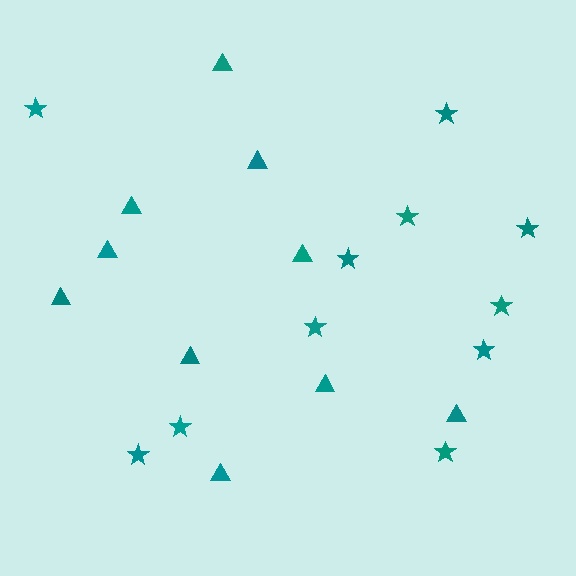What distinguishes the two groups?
There are 2 groups: one group of triangles (10) and one group of stars (11).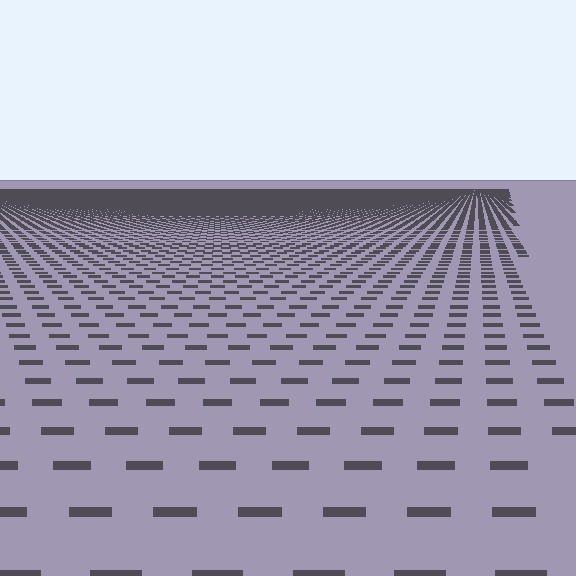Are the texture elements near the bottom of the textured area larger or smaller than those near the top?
Larger. Near the bottom, elements are closer to the viewer and appear at a bigger on-screen size.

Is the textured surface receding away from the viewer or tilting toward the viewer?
The surface is receding away from the viewer. Texture elements get smaller and denser toward the top.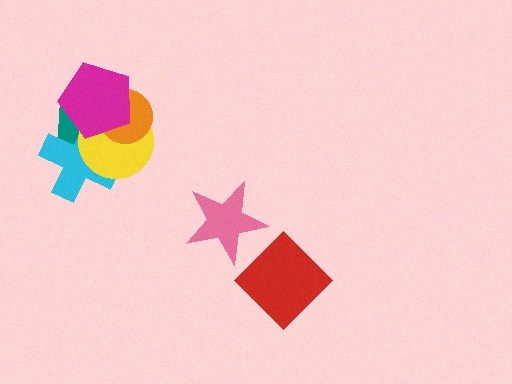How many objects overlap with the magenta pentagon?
4 objects overlap with the magenta pentagon.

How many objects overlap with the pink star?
1 object overlaps with the pink star.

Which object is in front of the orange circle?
The magenta pentagon is in front of the orange circle.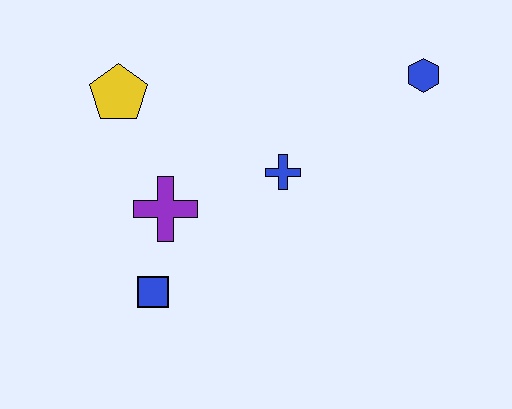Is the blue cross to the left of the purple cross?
No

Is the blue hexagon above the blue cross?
Yes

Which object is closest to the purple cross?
The blue square is closest to the purple cross.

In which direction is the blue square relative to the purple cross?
The blue square is below the purple cross.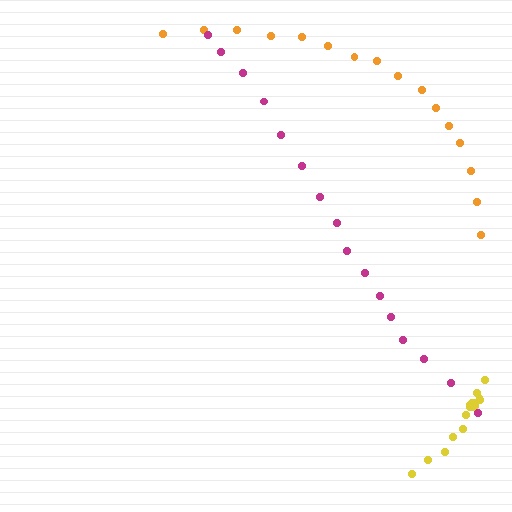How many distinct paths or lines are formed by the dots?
There are 3 distinct paths.